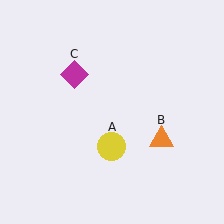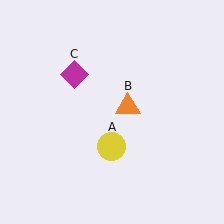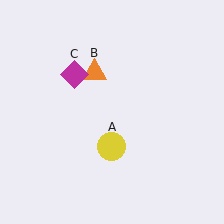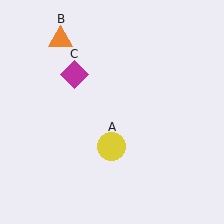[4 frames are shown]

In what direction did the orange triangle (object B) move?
The orange triangle (object B) moved up and to the left.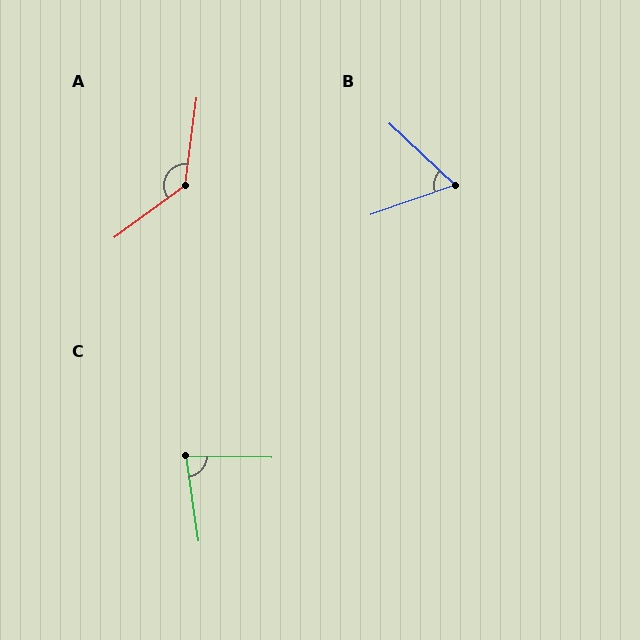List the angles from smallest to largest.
B (63°), C (80°), A (133°).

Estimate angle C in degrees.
Approximately 80 degrees.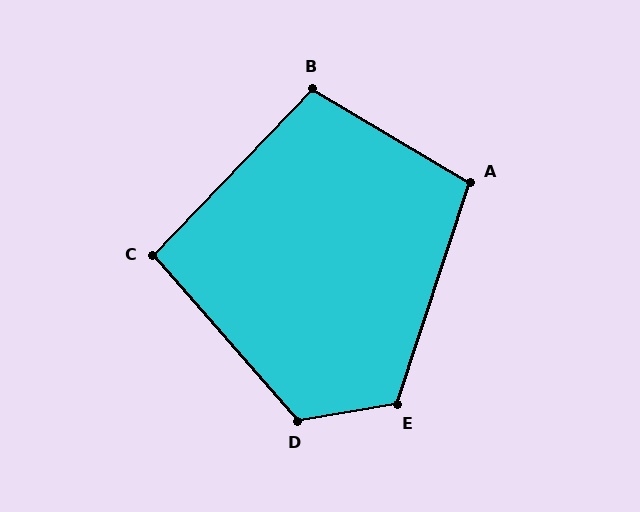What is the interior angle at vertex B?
Approximately 103 degrees (obtuse).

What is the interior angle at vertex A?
Approximately 102 degrees (obtuse).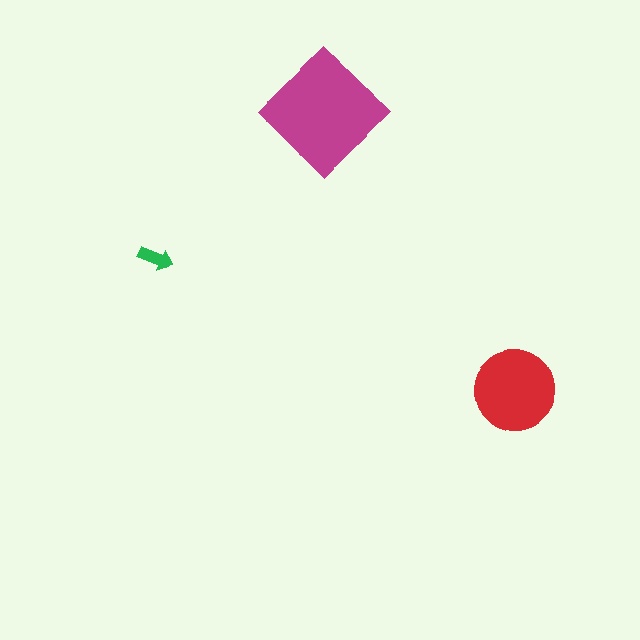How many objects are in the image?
There are 3 objects in the image.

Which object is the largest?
The magenta diamond.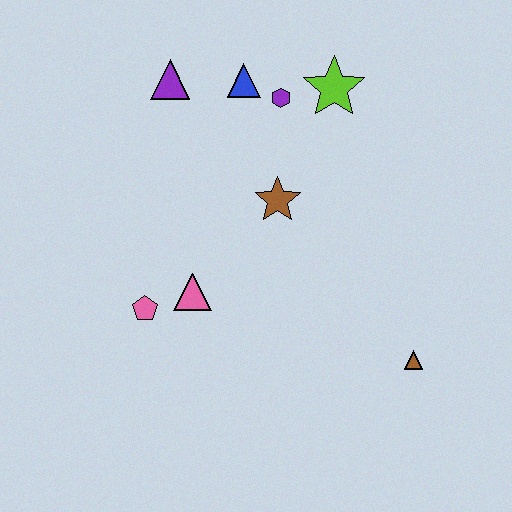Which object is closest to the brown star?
The purple hexagon is closest to the brown star.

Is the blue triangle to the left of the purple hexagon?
Yes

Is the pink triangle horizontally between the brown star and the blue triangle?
No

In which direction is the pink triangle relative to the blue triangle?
The pink triangle is below the blue triangle.